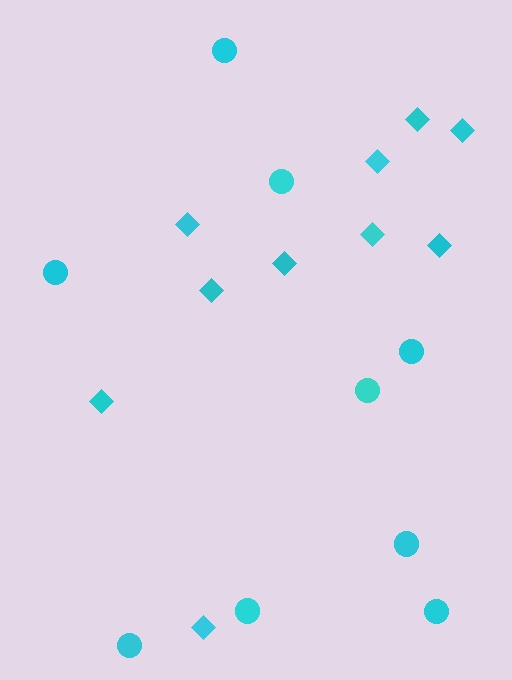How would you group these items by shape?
There are 2 groups: one group of diamonds (10) and one group of circles (9).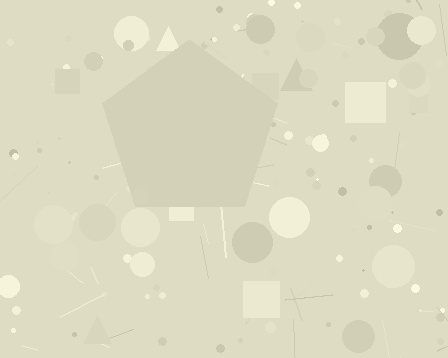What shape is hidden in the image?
A pentagon is hidden in the image.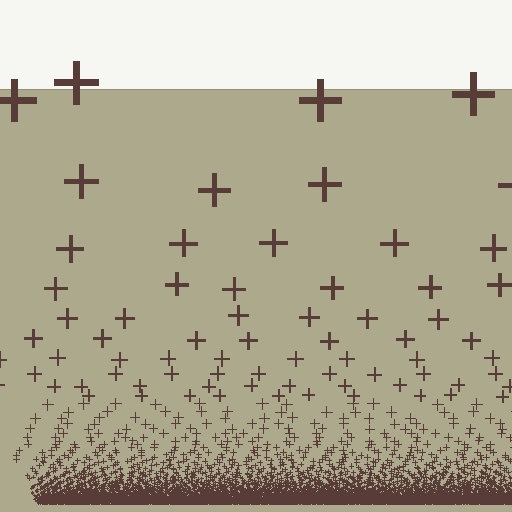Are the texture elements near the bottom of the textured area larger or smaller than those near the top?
Smaller. The gradient is inverted — elements near the bottom are smaller and denser.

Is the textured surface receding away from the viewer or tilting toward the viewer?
The surface appears to tilt toward the viewer. Texture elements get larger and sparser toward the top.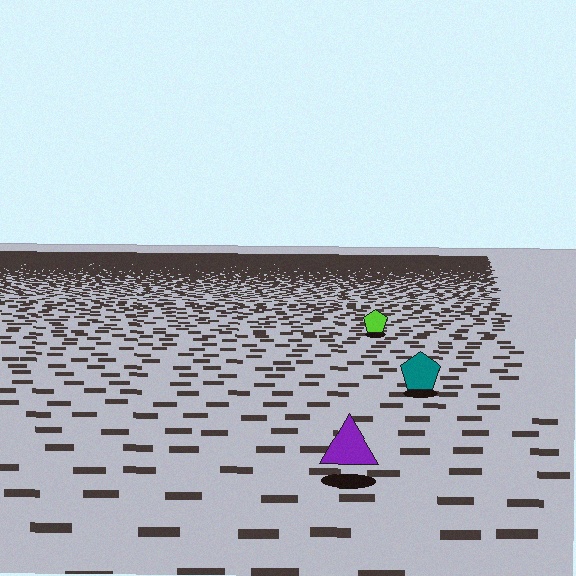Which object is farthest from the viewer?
The lime pentagon is farthest from the viewer. It appears smaller and the ground texture around it is denser.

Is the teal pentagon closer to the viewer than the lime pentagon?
Yes. The teal pentagon is closer — you can tell from the texture gradient: the ground texture is coarser near it.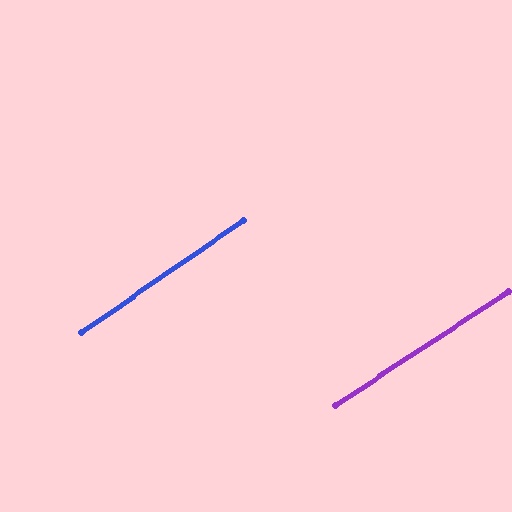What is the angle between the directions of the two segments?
Approximately 1 degree.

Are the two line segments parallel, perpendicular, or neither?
Parallel — their directions differ by only 1.0°.